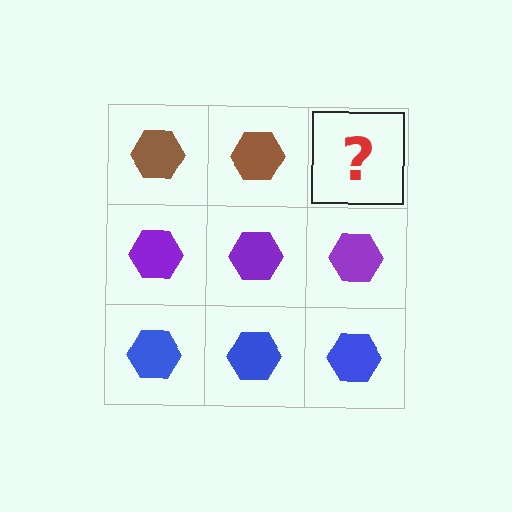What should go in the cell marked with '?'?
The missing cell should contain a brown hexagon.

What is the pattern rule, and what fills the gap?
The rule is that each row has a consistent color. The gap should be filled with a brown hexagon.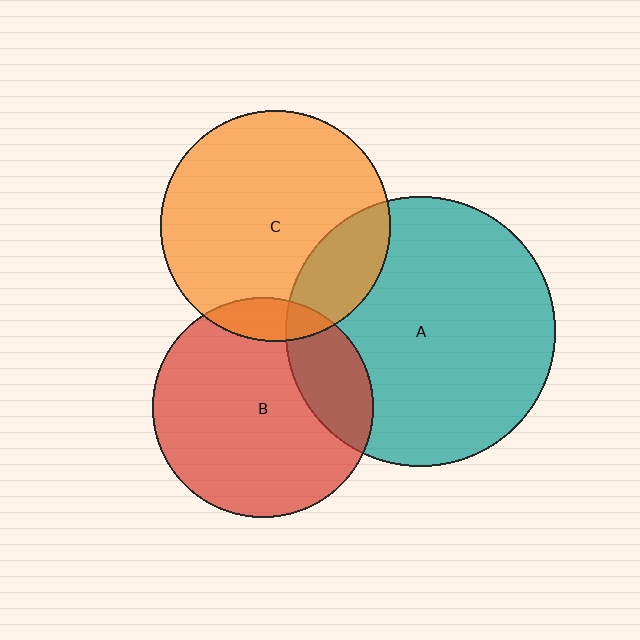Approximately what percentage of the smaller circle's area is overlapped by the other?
Approximately 20%.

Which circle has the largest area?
Circle A (teal).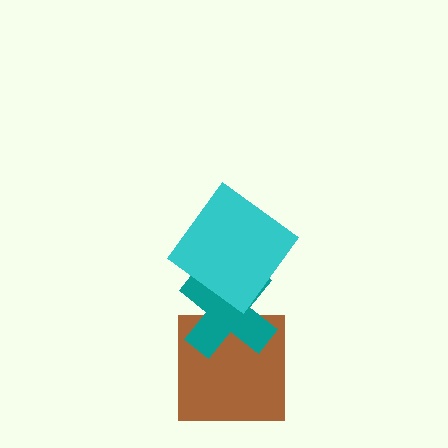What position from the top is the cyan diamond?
The cyan diamond is 1st from the top.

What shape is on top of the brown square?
The teal cross is on top of the brown square.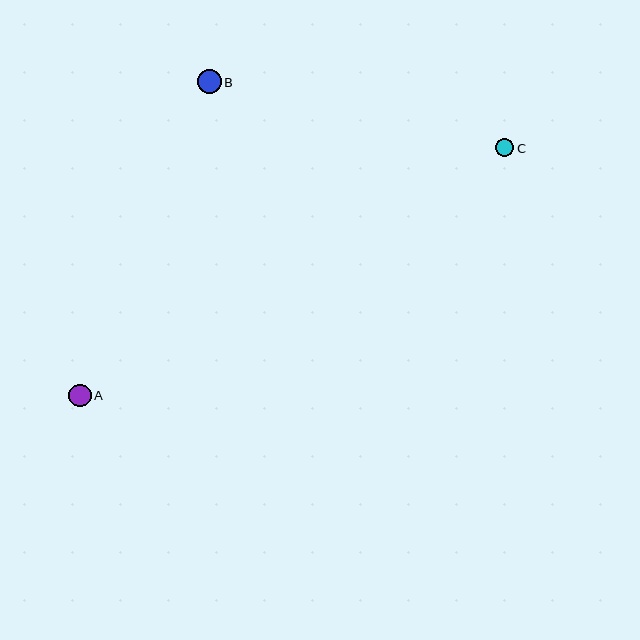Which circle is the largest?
Circle B is the largest with a size of approximately 23 pixels.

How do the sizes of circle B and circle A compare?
Circle B and circle A are approximately the same size.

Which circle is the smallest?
Circle C is the smallest with a size of approximately 18 pixels.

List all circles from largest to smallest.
From largest to smallest: B, A, C.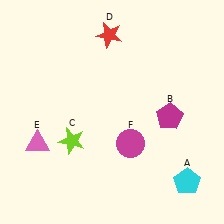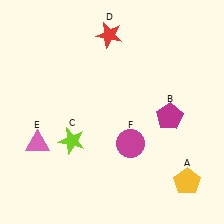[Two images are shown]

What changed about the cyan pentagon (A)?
In Image 1, A is cyan. In Image 2, it changed to yellow.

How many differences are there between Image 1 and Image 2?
There is 1 difference between the two images.